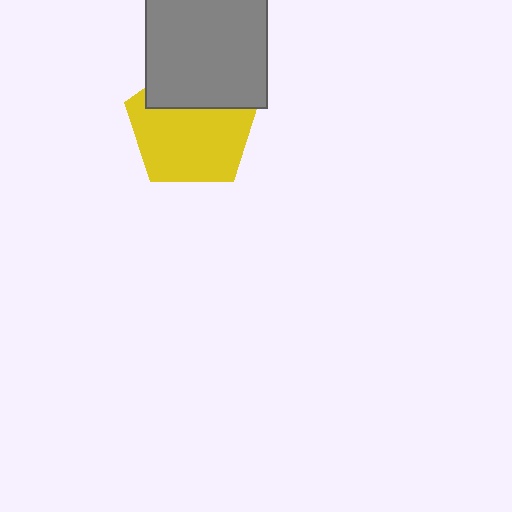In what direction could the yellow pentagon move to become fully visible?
The yellow pentagon could move down. That would shift it out from behind the gray rectangle entirely.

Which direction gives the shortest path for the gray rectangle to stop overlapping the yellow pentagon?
Moving up gives the shortest separation.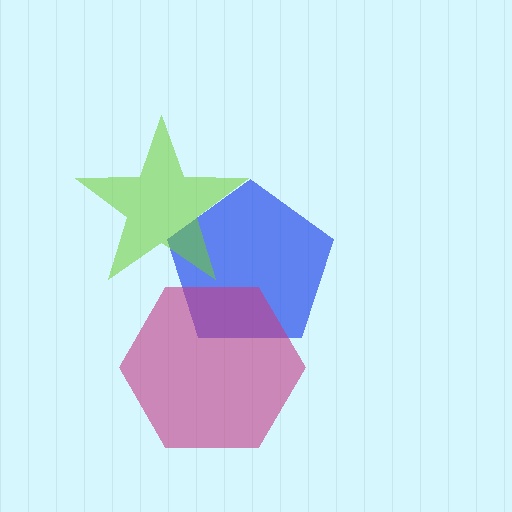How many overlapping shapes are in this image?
There are 3 overlapping shapes in the image.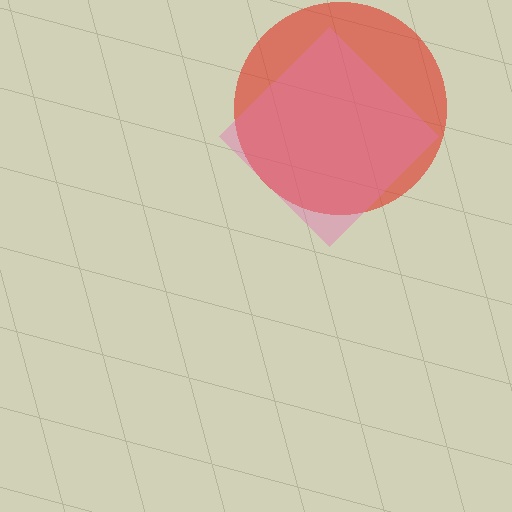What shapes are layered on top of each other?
The layered shapes are: a red circle, a pink diamond.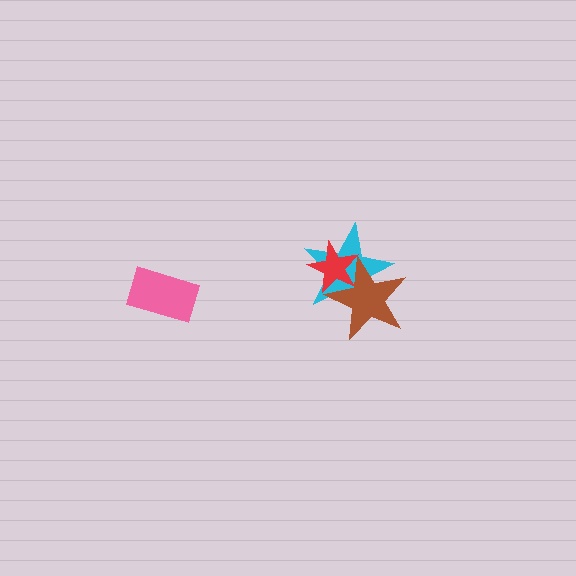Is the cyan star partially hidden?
Yes, it is partially covered by another shape.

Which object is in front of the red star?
The brown star is in front of the red star.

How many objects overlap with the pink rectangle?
0 objects overlap with the pink rectangle.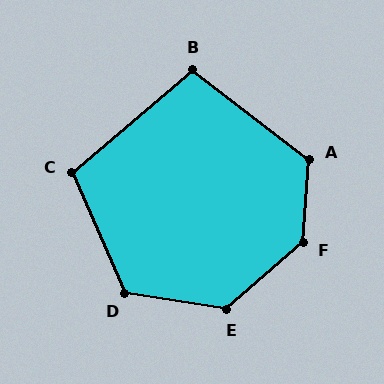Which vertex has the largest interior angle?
F, at approximately 135 degrees.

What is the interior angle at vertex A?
Approximately 123 degrees (obtuse).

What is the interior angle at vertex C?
Approximately 107 degrees (obtuse).